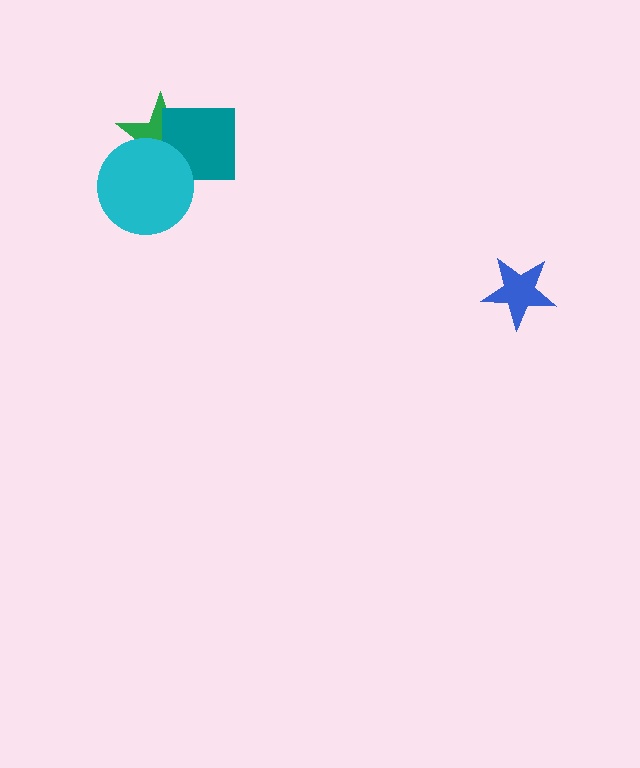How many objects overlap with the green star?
2 objects overlap with the green star.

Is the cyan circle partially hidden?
No, no other shape covers it.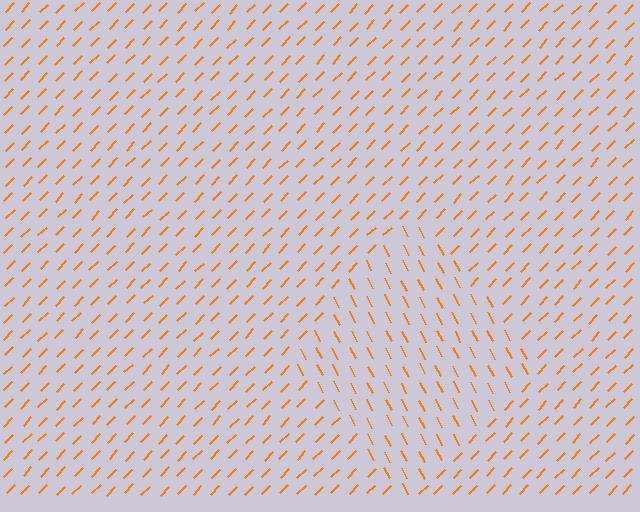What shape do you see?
I see a diamond.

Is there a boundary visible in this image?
Yes, there is a texture boundary formed by a change in line orientation.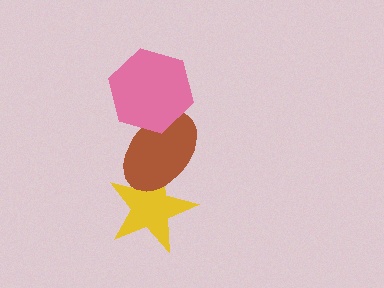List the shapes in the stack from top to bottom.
From top to bottom: the pink hexagon, the brown ellipse, the yellow star.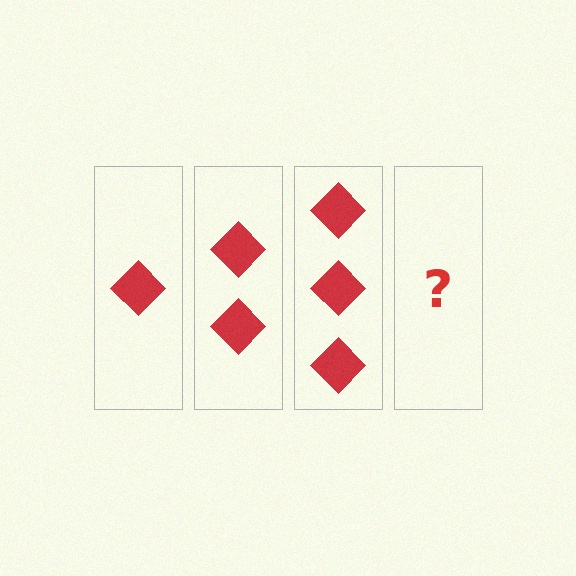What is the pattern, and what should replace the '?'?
The pattern is that each step adds one more diamond. The '?' should be 4 diamonds.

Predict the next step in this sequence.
The next step is 4 diamonds.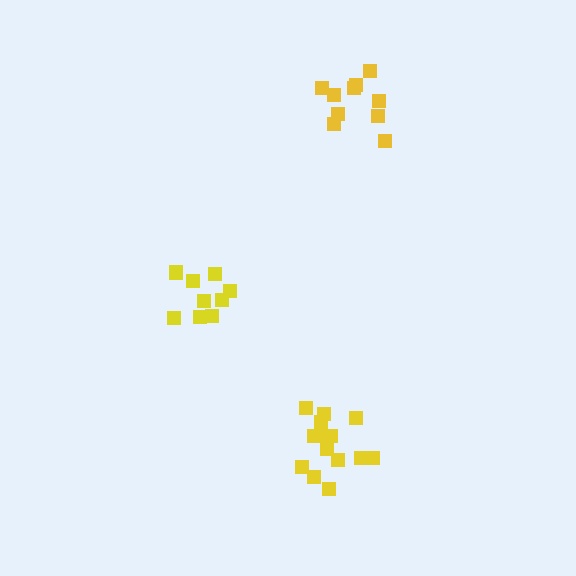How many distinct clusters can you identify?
There are 3 distinct clusters.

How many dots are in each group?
Group 1: 9 dots, Group 2: 10 dots, Group 3: 14 dots (33 total).